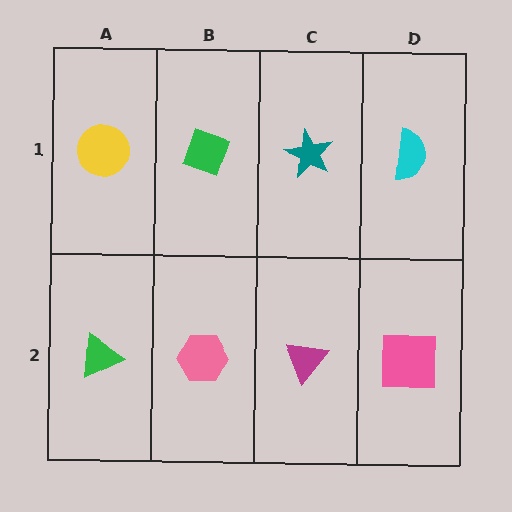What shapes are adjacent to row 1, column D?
A pink square (row 2, column D), a teal star (row 1, column C).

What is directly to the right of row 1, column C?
A cyan semicircle.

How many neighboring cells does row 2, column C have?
3.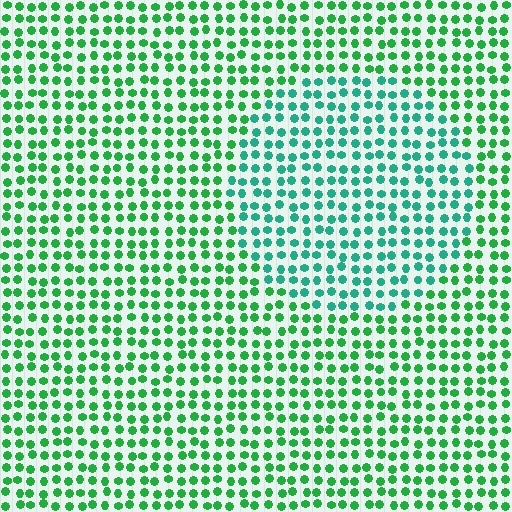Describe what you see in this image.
The image is filled with small green elements in a uniform arrangement. A circle-shaped region is visible where the elements are tinted to a slightly different hue, forming a subtle color boundary.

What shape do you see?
I see a circle.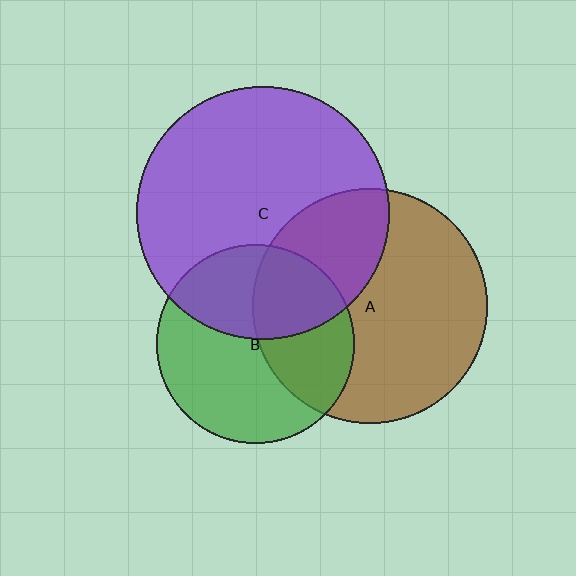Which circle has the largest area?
Circle C (purple).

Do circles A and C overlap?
Yes.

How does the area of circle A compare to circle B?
Approximately 1.4 times.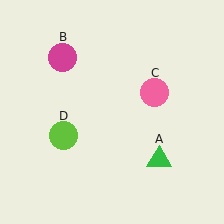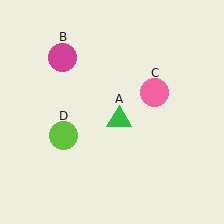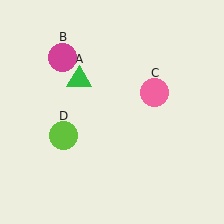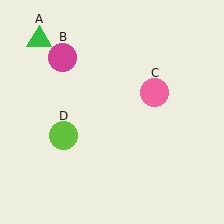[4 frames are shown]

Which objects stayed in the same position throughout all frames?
Magenta circle (object B) and pink circle (object C) and lime circle (object D) remained stationary.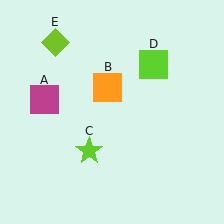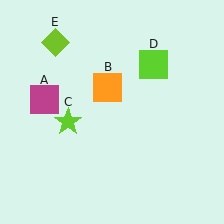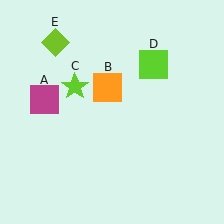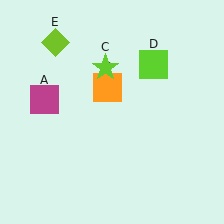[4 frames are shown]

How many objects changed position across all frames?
1 object changed position: lime star (object C).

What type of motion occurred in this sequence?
The lime star (object C) rotated clockwise around the center of the scene.